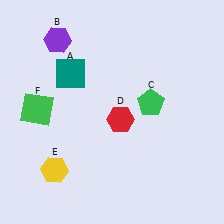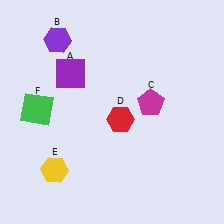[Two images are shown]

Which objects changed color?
A changed from teal to purple. C changed from green to magenta.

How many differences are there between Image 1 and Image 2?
There are 2 differences between the two images.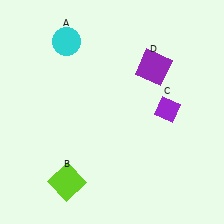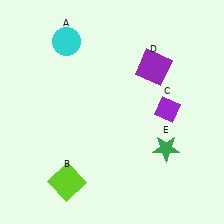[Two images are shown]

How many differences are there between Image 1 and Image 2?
There is 1 difference between the two images.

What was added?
A green star (E) was added in Image 2.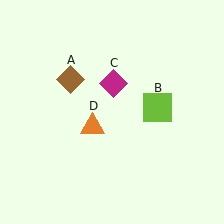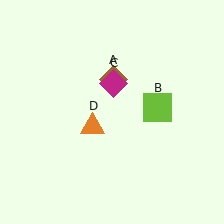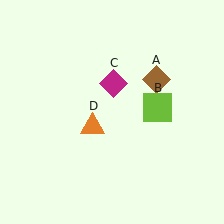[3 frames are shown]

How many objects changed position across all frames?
1 object changed position: brown diamond (object A).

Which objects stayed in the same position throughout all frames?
Lime square (object B) and magenta diamond (object C) and orange triangle (object D) remained stationary.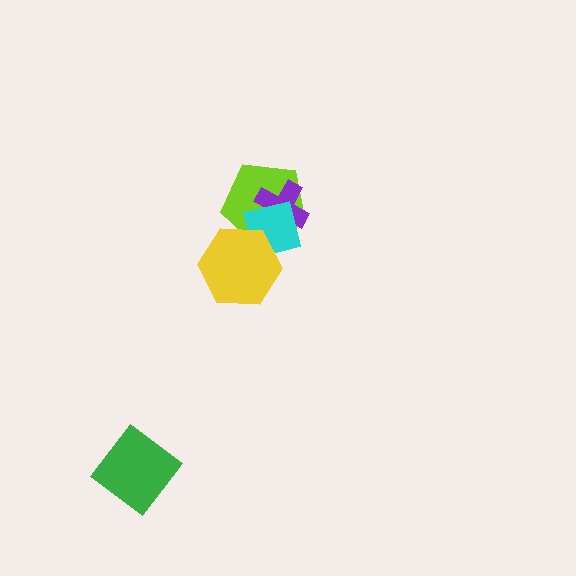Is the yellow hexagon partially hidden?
No, no other shape covers it.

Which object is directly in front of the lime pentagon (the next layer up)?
The purple cross is directly in front of the lime pentagon.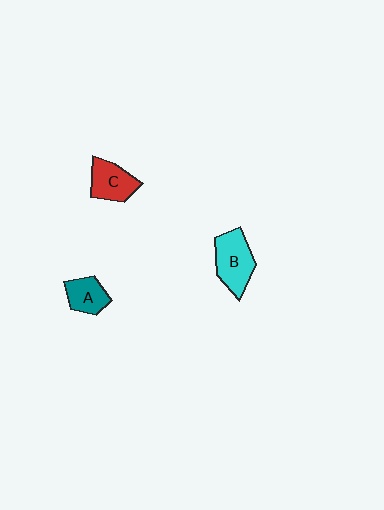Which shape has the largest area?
Shape B (cyan).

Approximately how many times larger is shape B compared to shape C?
Approximately 1.2 times.